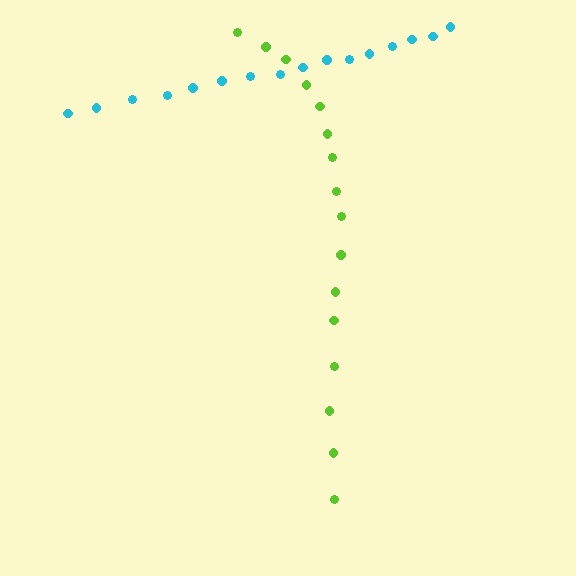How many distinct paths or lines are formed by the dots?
There are 2 distinct paths.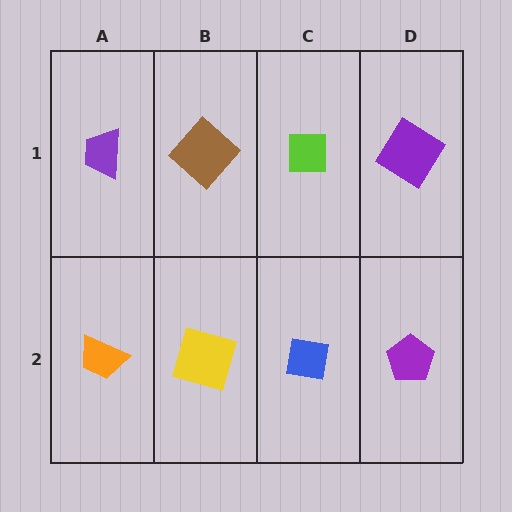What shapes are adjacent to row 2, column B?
A brown diamond (row 1, column B), an orange trapezoid (row 2, column A), a blue square (row 2, column C).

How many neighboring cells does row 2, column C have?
3.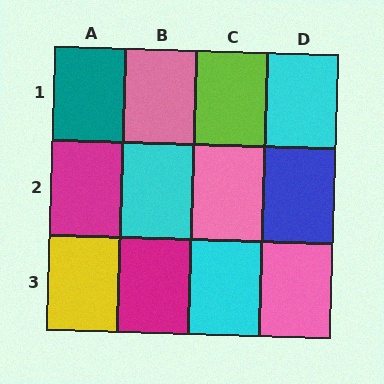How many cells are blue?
1 cell is blue.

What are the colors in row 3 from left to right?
Yellow, magenta, cyan, pink.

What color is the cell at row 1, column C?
Lime.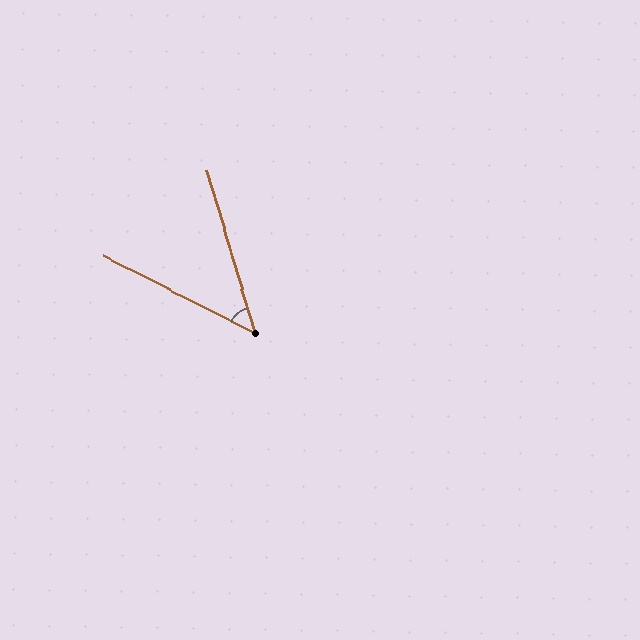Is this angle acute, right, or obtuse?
It is acute.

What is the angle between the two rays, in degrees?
Approximately 46 degrees.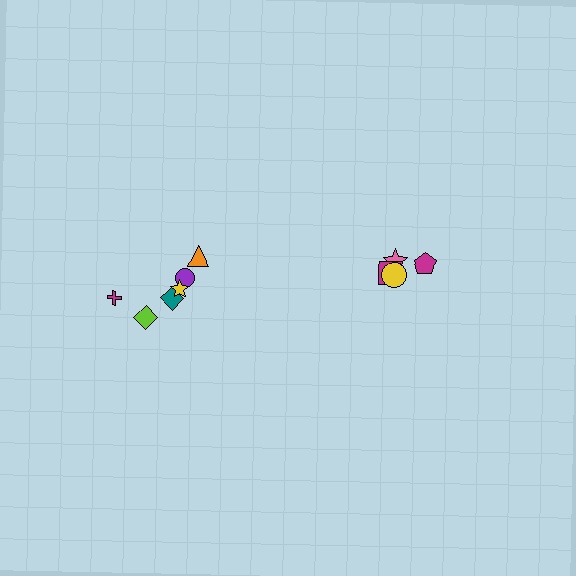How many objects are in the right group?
There are 4 objects.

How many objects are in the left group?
There are 6 objects.